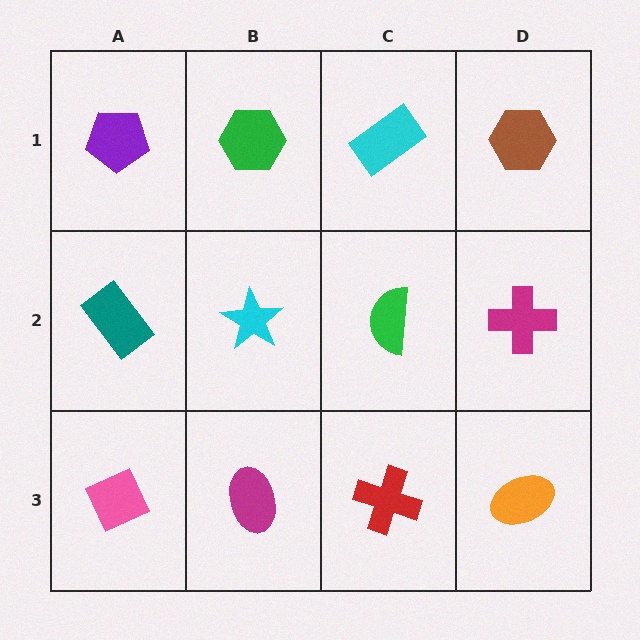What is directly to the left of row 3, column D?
A red cross.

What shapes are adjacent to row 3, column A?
A teal rectangle (row 2, column A), a magenta ellipse (row 3, column B).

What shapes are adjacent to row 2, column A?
A purple pentagon (row 1, column A), a pink diamond (row 3, column A), a cyan star (row 2, column B).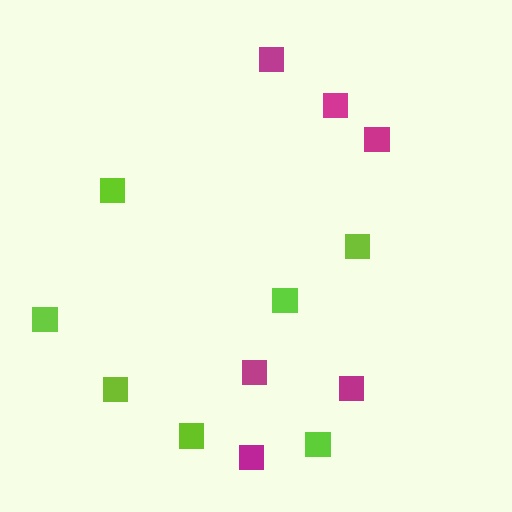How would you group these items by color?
There are 2 groups: one group of lime squares (7) and one group of magenta squares (6).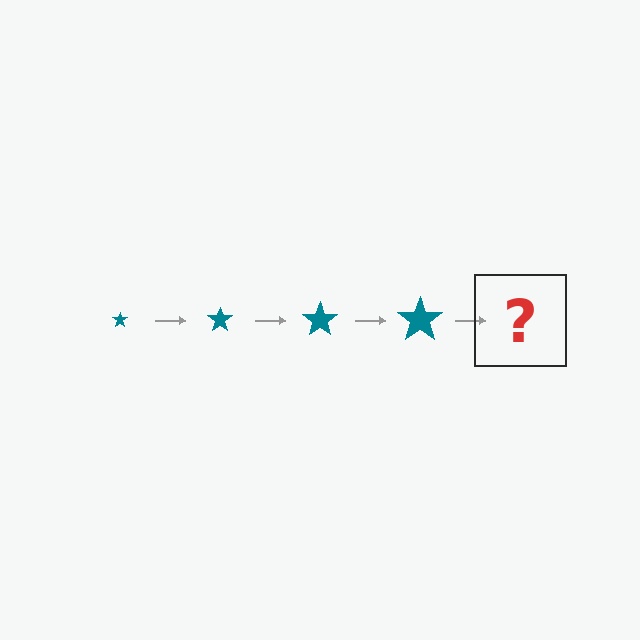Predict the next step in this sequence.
The next step is a teal star, larger than the previous one.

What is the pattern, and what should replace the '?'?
The pattern is that the star gets progressively larger each step. The '?' should be a teal star, larger than the previous one.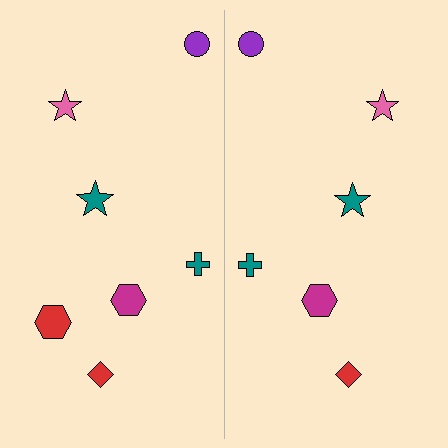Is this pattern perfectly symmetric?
No, the pattern is not perfectly symmetric. A red hexagon is missing from the right side.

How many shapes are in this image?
There are 13 shapes in this image.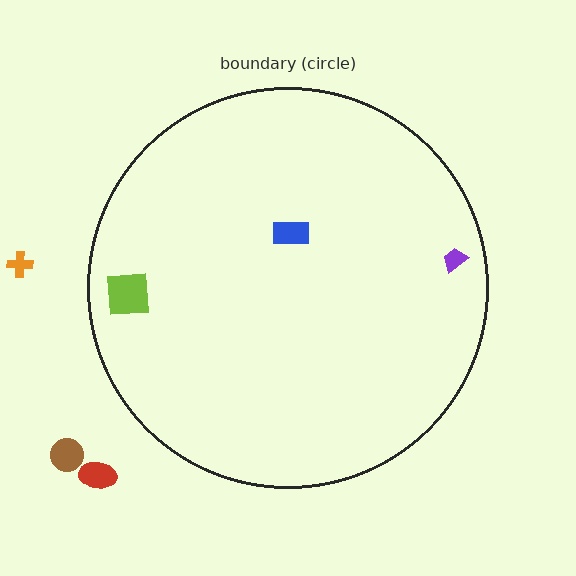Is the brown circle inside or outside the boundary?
Outside.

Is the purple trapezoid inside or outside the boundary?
Inside.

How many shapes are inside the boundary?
3 inside, 3 outside.